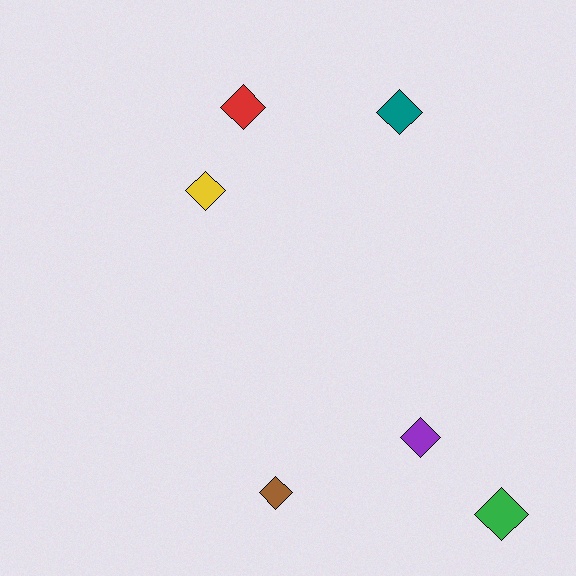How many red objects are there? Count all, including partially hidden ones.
There is 1 red object.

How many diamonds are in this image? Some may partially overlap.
There are 6 diamonds.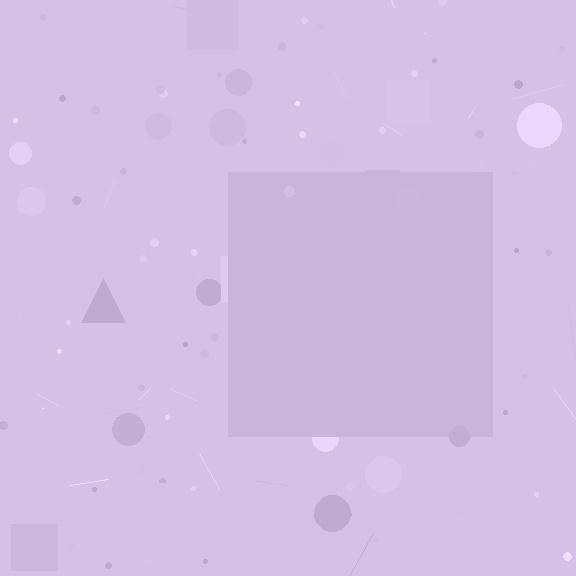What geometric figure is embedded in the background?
A square is embedded in the background.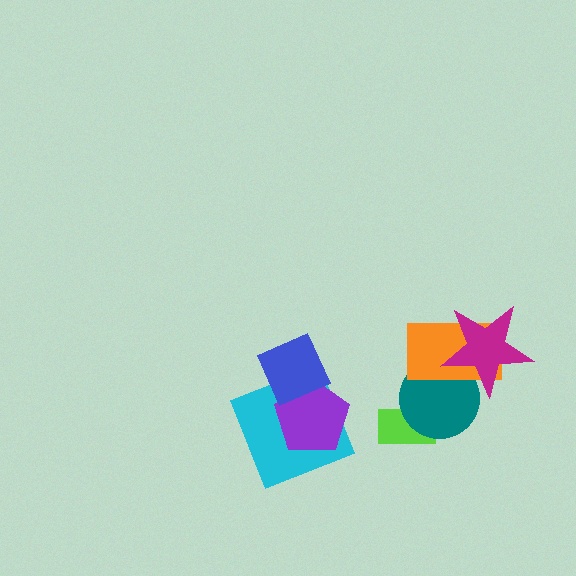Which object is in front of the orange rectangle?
The magenta star is in front of the orange rectangle.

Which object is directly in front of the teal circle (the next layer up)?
The orange rectangle is directly in front of the teal circle.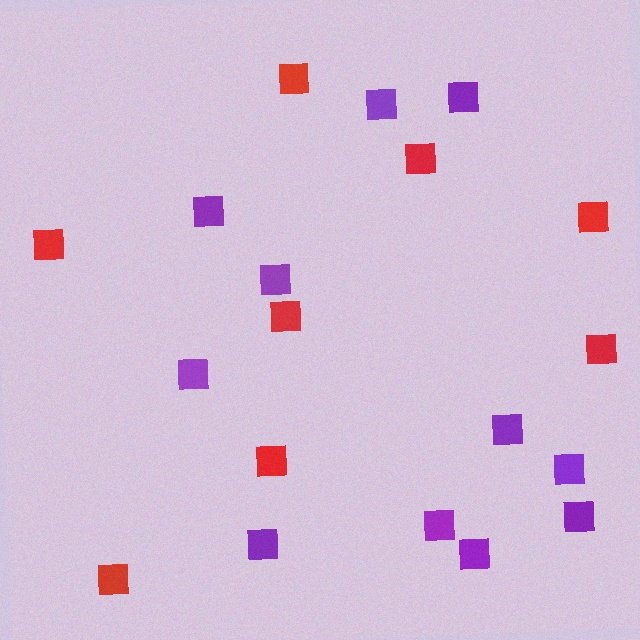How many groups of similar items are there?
There are 2 groups: one group of red squares (8) and one group of purple squares (11).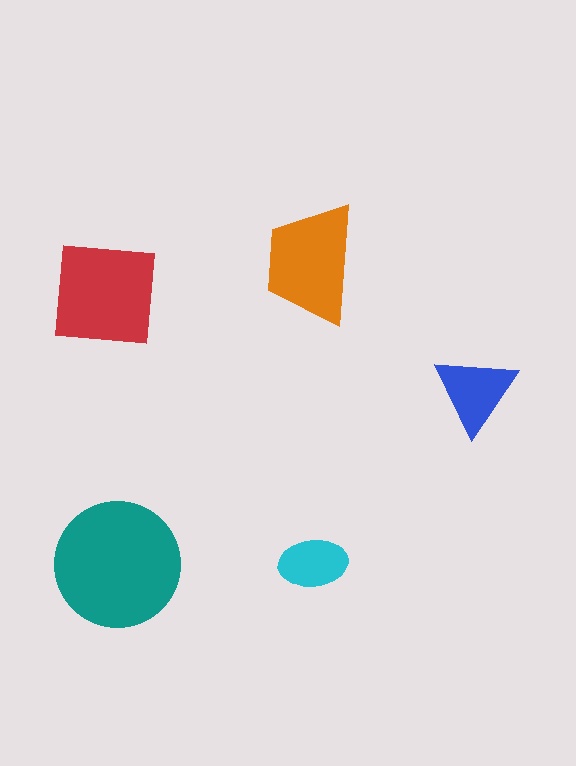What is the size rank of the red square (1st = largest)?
2nd.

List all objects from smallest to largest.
The cyan ellipse, the blue triangle, the orange trapezoid, the red square, the teal circle.